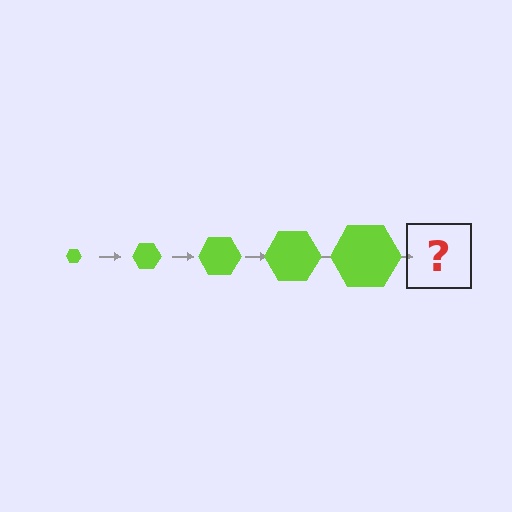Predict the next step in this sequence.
The next step is a lime hexagon, larger than the previous one.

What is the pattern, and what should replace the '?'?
The pattern is that the hexagon gets progressively larger each step. The '?' should be a lime hexagon, larger than the previous one.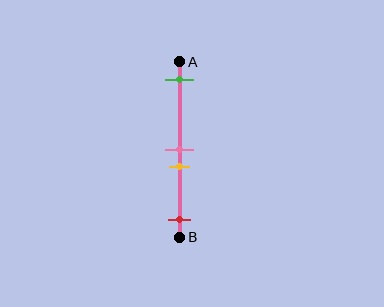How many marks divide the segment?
There are 4 marks dividing the segment.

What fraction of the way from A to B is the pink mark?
The pink mark is approximately 50% (0.5) of the way from A to B.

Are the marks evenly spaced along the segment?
No, the marks are not evenly spaced.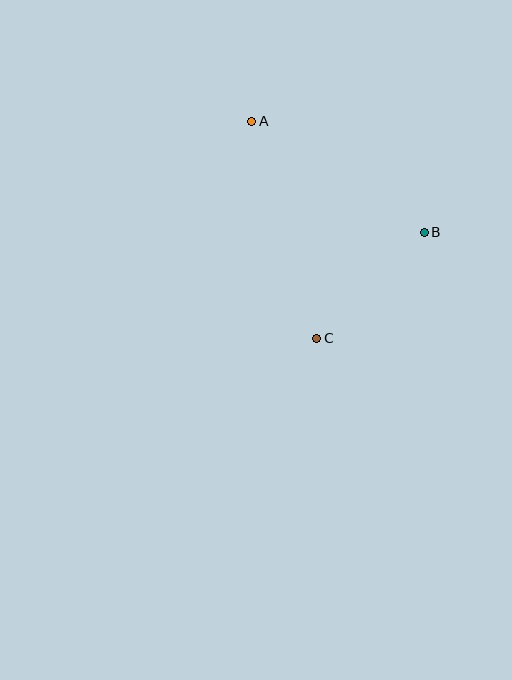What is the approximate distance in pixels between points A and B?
The distance between A and B is approximately 205 pixels.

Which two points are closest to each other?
Points B and C are closest to each other.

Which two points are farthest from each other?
Points A and C are farthest from each other.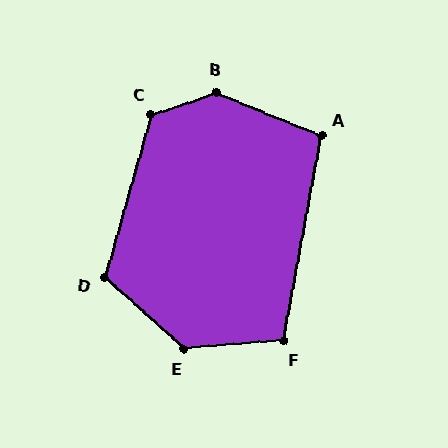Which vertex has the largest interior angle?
B, at approximately 139 degrees.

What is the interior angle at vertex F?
Approximately 105 degrees (obtuse).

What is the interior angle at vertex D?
Approximately 116 degrees (obtuse).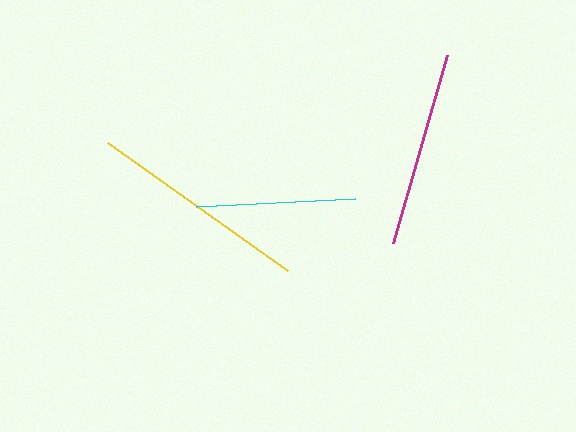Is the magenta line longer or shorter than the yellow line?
The yellow line is longer than the magenta line.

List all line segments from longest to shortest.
From longest to shortest: yellow, magenta, cyan.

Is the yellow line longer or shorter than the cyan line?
The yellow line is longer than the cyan line.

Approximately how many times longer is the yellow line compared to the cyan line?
The yellow line is approximately 1.4 times the length of the cyan line.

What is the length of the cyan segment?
The cyan segment is approximately 159 pixels long.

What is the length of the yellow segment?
The yellow segment is approximately 221 pixels long.